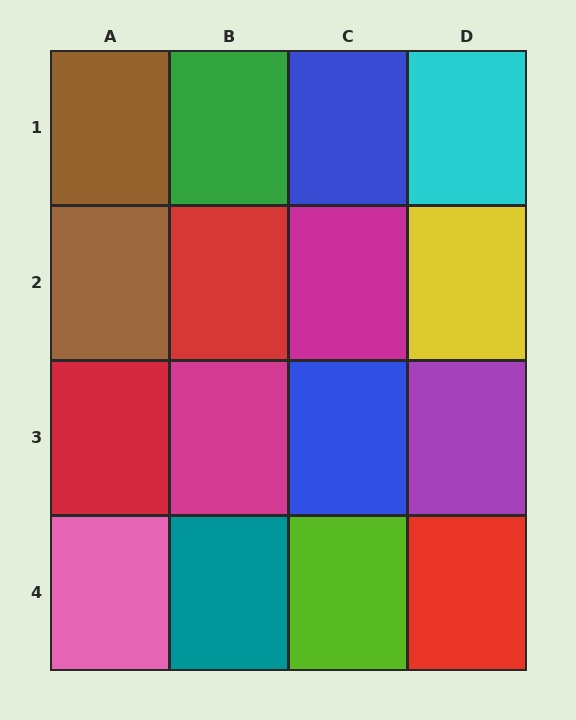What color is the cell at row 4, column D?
Red.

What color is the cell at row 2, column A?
Brown.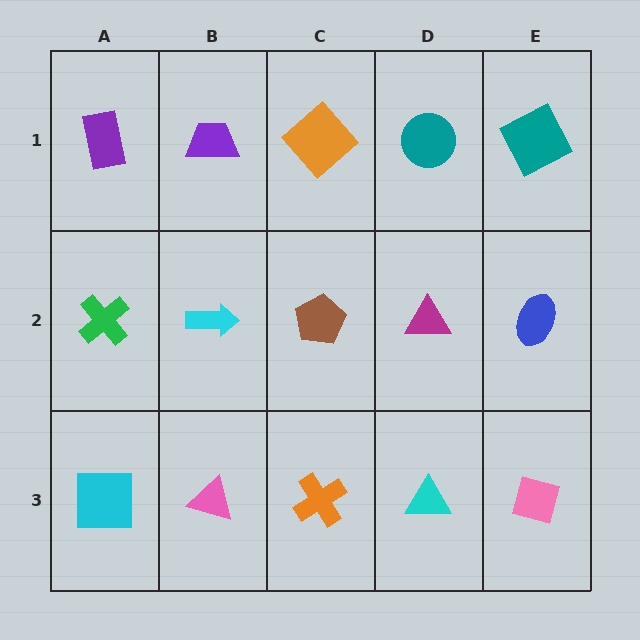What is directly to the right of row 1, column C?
A teal circle.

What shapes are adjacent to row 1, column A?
A green cross (row 2, column A), a purple trapezoid (row 1, column B).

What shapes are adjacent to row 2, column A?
A purple rectangle (row 1, column A), a cyan square (row 3, column A), a cyan arrow (row 2, column B).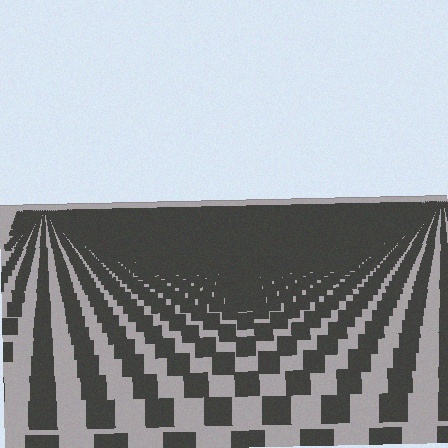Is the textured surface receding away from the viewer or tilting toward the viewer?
The surface is receding away from the viewer. Texture elements get smaller and denser toward the top.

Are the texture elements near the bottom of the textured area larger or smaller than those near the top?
Larger. Near the bottom, elements are closer to the viewer and appear at a bigger on-screen size.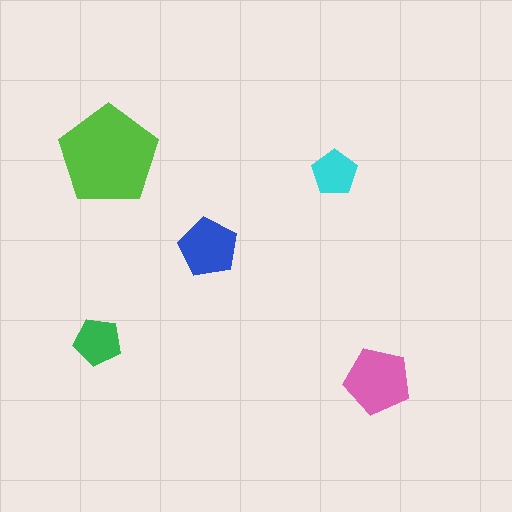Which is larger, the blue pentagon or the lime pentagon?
The lime one.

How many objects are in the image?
There are 5 objects in the image.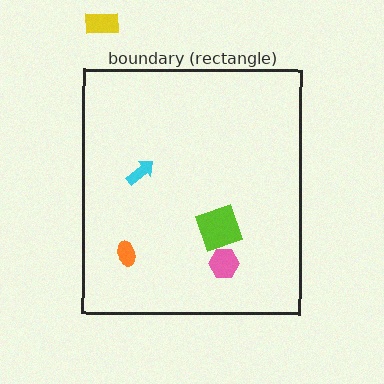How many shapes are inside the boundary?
4 inside, 1 outside.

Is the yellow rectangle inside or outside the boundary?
Outside.